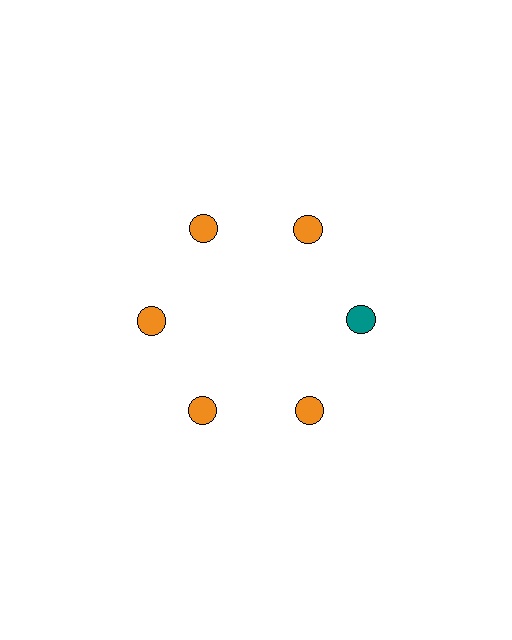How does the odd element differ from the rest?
It has a different color: teal instead of orange.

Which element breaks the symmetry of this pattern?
The teal circle at roughly the 3 o'clock position breaks the symmetry. All other shapes are orange circles.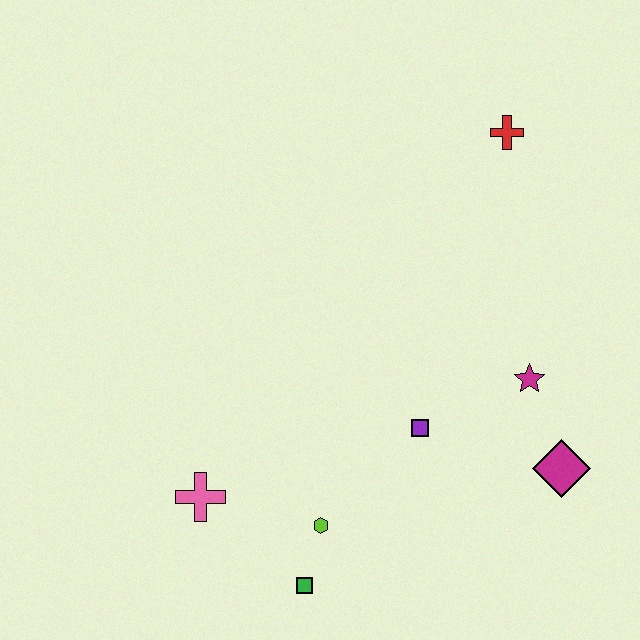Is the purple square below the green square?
No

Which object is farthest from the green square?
The red cross is farthest from the green square.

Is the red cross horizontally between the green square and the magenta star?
Yes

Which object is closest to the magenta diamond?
The magenta star is closest to the magenta diamond.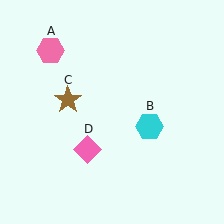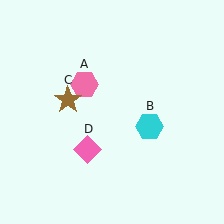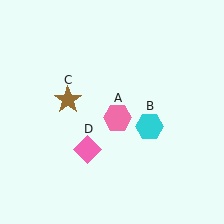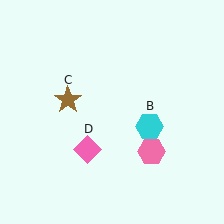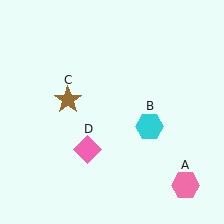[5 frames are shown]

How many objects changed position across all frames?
1 object changed position: pink hexagon (object A).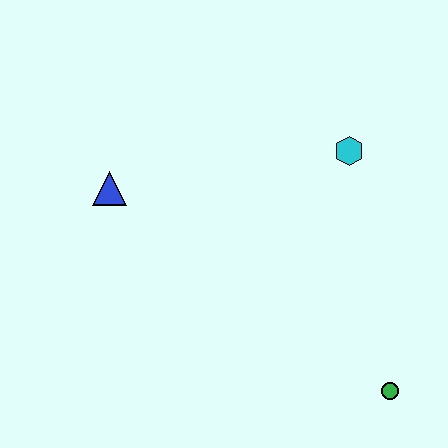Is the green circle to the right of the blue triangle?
Yes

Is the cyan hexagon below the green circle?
No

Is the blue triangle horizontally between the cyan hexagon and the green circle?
No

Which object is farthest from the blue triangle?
The green circle is farthest from the blue triangle.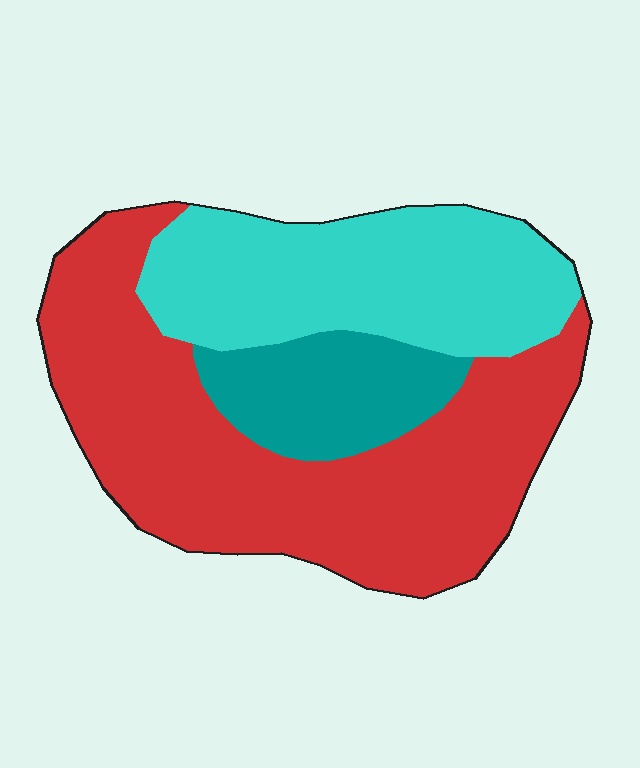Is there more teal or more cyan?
Cyan.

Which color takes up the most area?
Red, at roughly 55%.